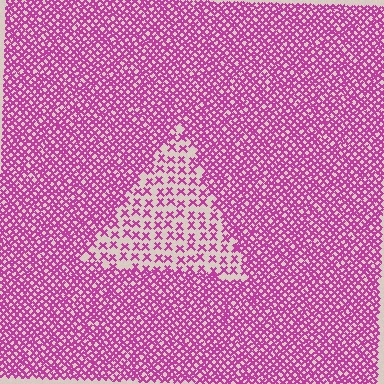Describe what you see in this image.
The image contains small magenta elements arranged at two different densities. A triangle-shaped region is visible where the elements are less densely packed than the surrounding area.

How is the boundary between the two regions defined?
The boundary is defined by a change in element density (approximately 2.5x ratio). All elements are the same color, size, and shape.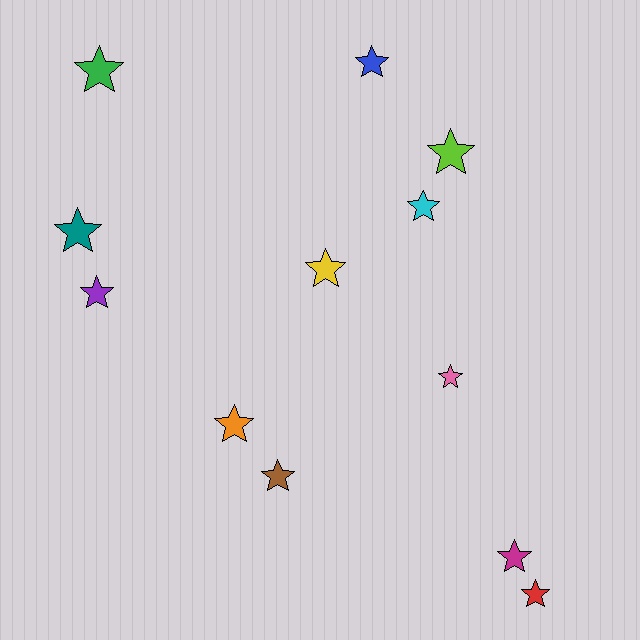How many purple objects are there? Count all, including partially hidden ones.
There is 1 purple object.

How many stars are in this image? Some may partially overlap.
There are 12 stars.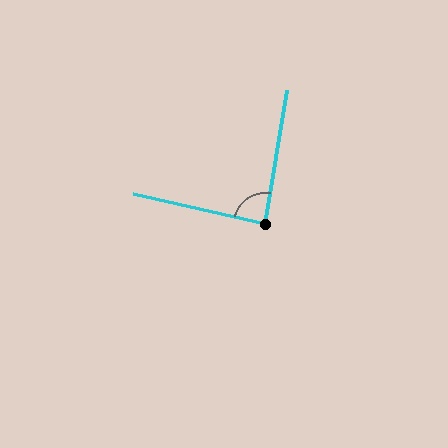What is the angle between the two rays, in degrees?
Approximately 87 degrees.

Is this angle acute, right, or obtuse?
It is approximately a right angle.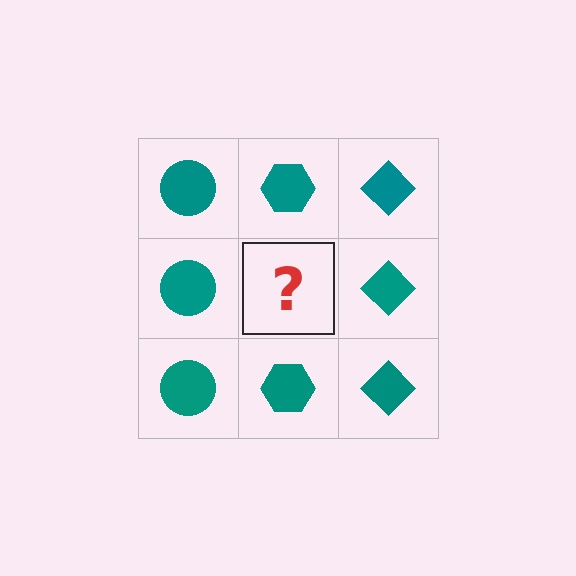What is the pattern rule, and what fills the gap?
The rule is that each column has a consistent shape. The gap should be filled with a teal hexagon.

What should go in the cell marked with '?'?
The missing cell should contain a teal hexagon.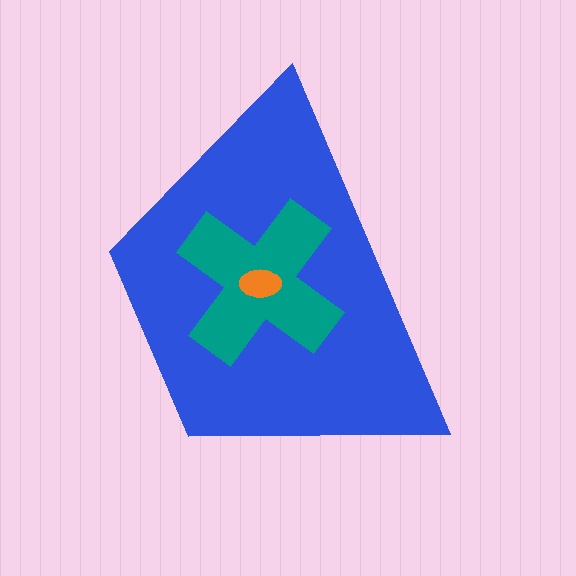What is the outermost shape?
The blue trapezoid.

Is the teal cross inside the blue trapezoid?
Yes.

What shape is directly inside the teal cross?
The orange ellipse.